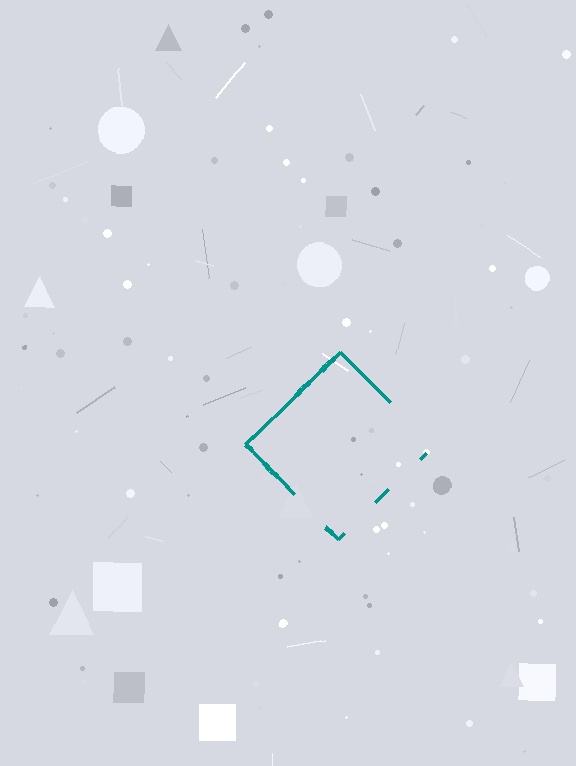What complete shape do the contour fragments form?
The contour fragments form a diamond.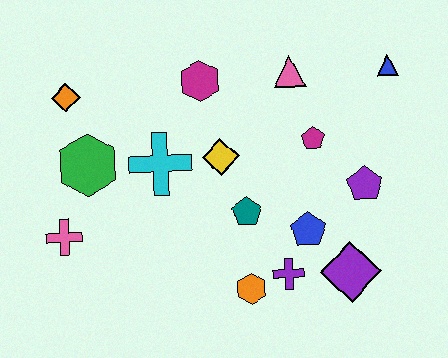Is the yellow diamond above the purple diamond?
Yes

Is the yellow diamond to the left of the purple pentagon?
Yes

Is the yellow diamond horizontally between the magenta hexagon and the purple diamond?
Yes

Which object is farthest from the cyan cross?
The blue triangle is farthest from the cyan cross.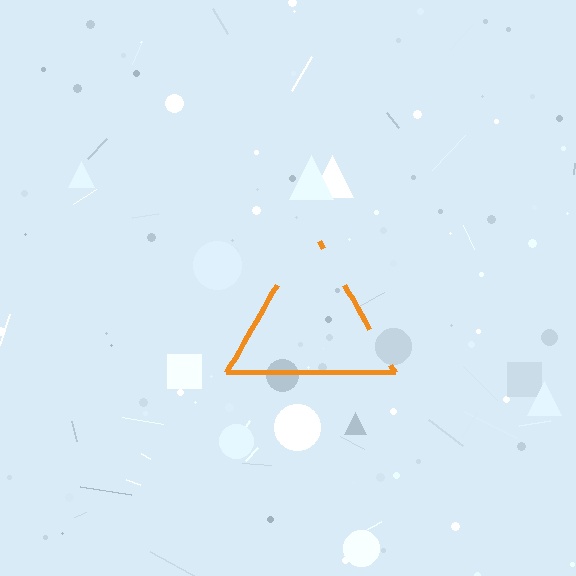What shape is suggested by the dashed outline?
The dashed outline suggests a triangle.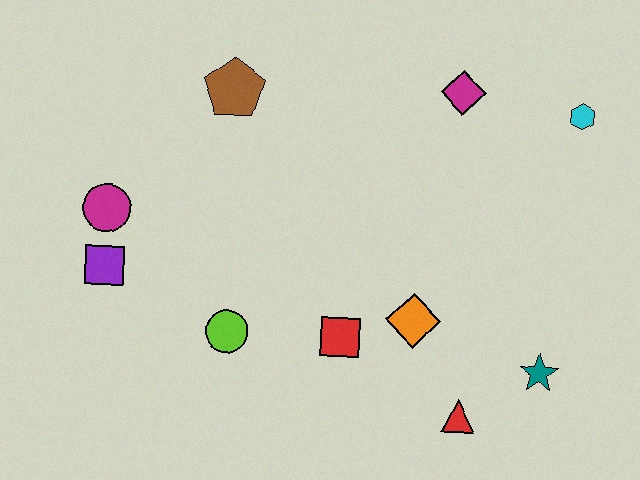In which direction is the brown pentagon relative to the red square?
The brown pentagon is above the red square.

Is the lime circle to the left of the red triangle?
Yes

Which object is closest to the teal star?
The red triangle is closest to the teal star.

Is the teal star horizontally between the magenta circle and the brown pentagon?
No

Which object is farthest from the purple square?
The cyan hexagon is farthest from the purple square.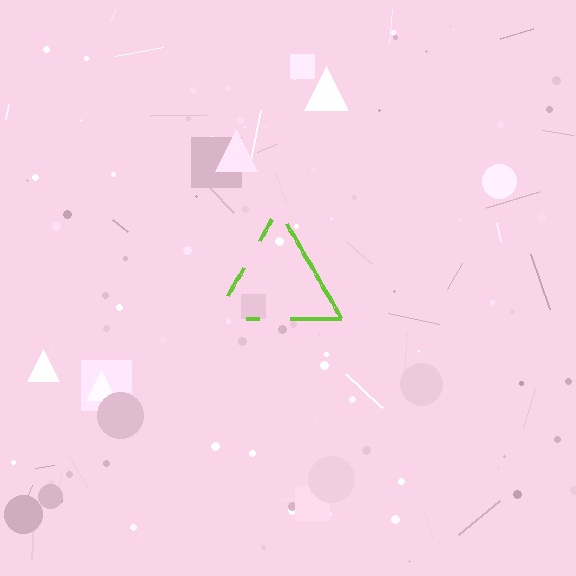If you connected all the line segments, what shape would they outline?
They would outline a triangle.